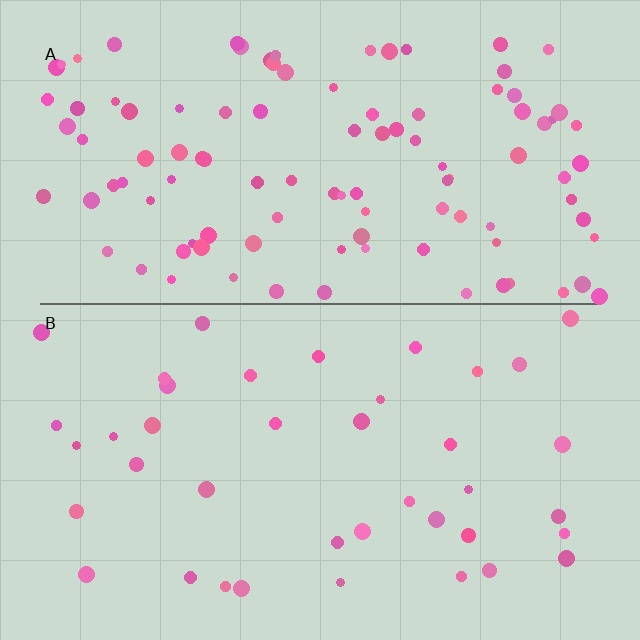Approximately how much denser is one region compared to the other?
Approximately 2.7× — region A over region B.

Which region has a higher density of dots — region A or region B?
A (the top).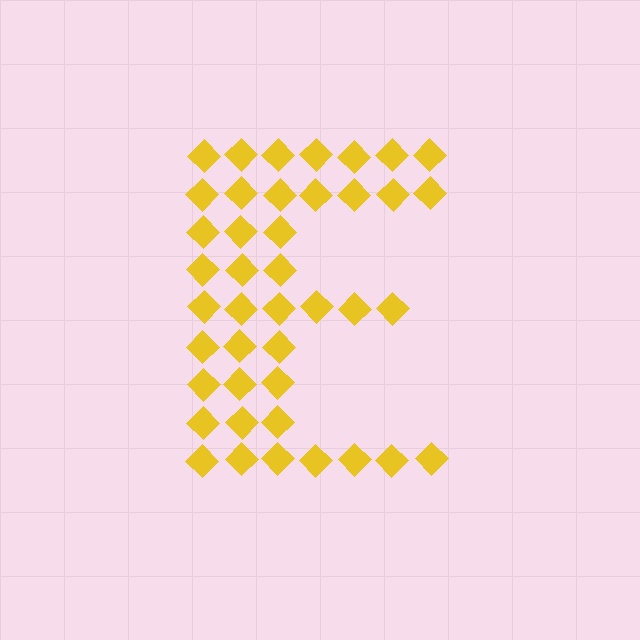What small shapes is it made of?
It is made of small diamonds.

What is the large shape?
The large shape is the letter E.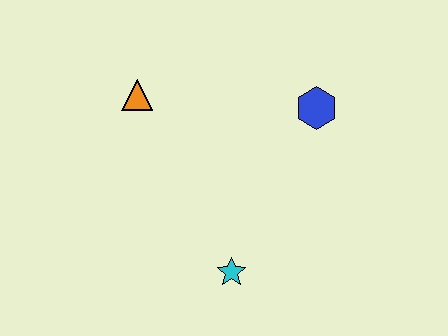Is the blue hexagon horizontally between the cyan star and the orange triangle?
No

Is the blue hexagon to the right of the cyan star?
Yes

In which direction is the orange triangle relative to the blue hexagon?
The orange triangle is to the left of the blue hexagon.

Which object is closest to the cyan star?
The blue hexagon is closest to the cyan star.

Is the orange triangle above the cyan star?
Yes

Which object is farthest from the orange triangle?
The cyan star is farthest from the orange triangle.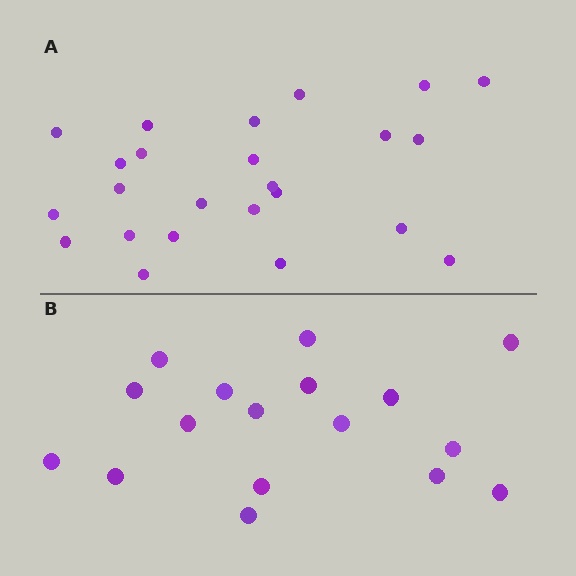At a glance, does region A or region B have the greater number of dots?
Region A (the top region) has more dots.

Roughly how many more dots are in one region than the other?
Region A has roughly 8 or so more dots than region B.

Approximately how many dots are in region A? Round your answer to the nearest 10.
About 20 dots. (The exact count is 24, which rounds to 20.)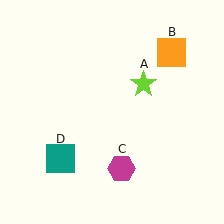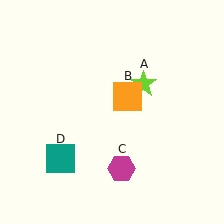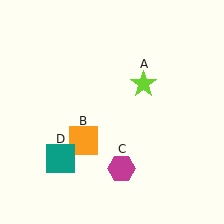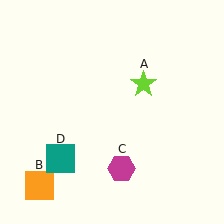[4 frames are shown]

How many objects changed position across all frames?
1 object changed position: orange square (object B).